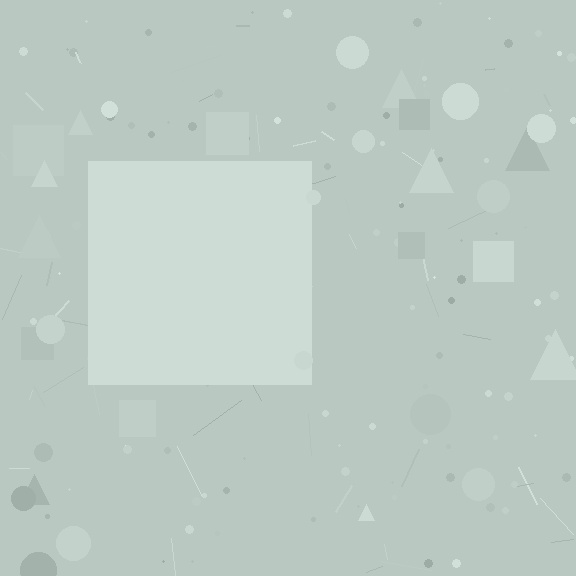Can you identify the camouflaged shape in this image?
The camouflaged shape is a square.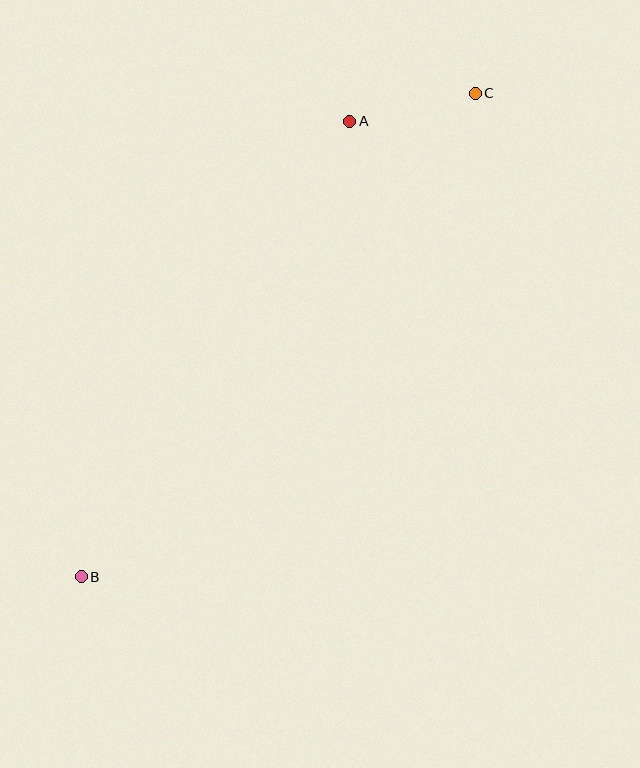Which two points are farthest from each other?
Points B and C are farthest from each other.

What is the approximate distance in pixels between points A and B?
The distance between A and B is approximately 529 pixels.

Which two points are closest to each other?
Points A and C are closest to each other.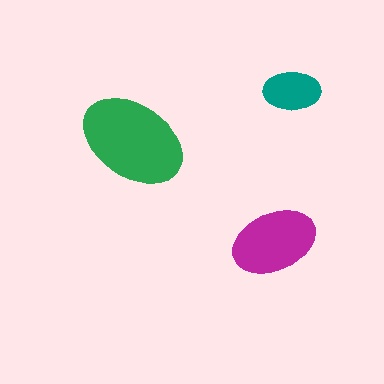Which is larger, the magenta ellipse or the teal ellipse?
The magenta one.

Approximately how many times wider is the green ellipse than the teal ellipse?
About 2 times wider.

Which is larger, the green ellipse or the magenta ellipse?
The green one.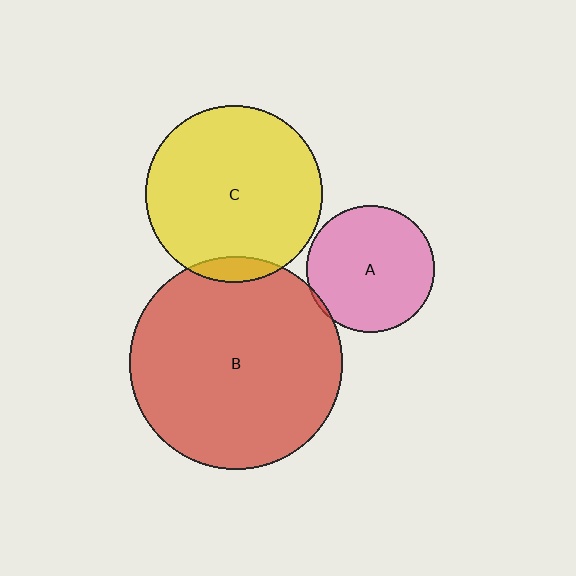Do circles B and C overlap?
Yes.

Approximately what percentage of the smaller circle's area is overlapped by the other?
Approximately 5%.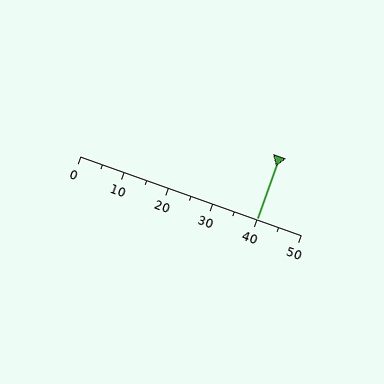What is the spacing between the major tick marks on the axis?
The major ticks are spaced 10 apart.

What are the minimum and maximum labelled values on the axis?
The axis runs from 0 to 50.